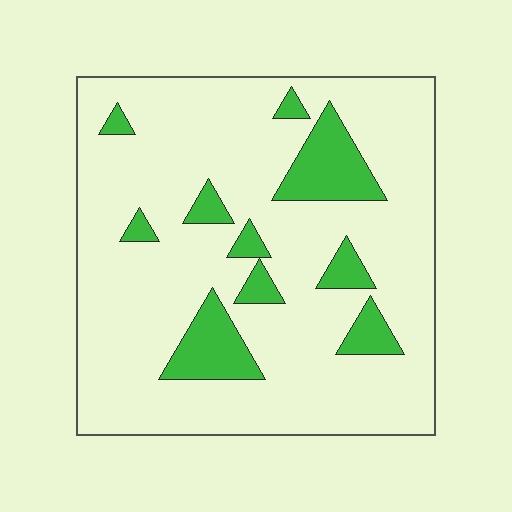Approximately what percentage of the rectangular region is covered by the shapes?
Approximately 15%.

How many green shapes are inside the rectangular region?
10.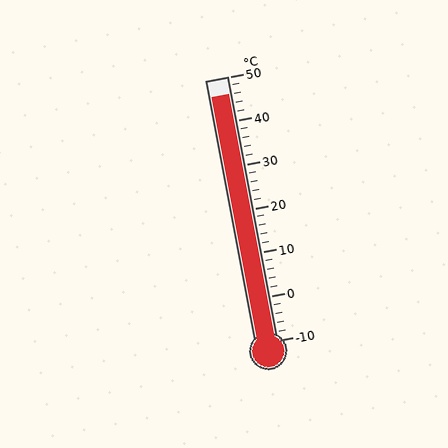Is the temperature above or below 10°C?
The temperature is above 10°C.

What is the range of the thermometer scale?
The thermometer scale ranges from -10°C to 50°C.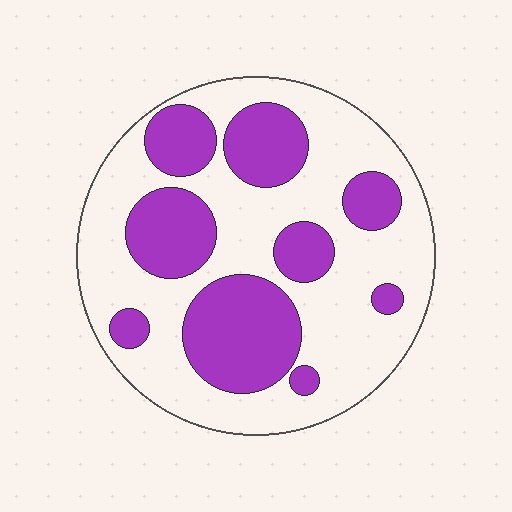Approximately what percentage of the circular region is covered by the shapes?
Approximately 35%.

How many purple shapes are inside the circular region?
9.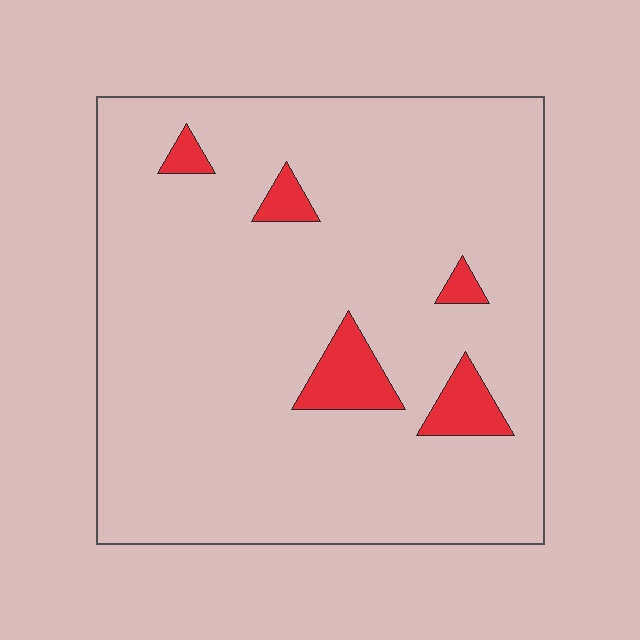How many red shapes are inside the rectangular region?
5.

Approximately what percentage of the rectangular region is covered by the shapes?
Approximately 10%.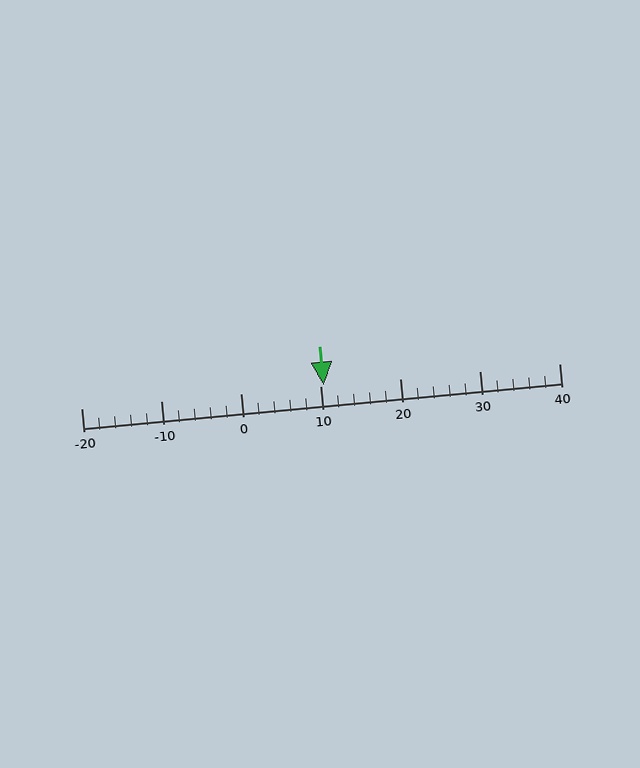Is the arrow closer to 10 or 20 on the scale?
The arrow is closer to 10.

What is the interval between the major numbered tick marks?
The major tick marks are spaced 10 units apart.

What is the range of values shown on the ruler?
The ruler shows values from -20 to 40.